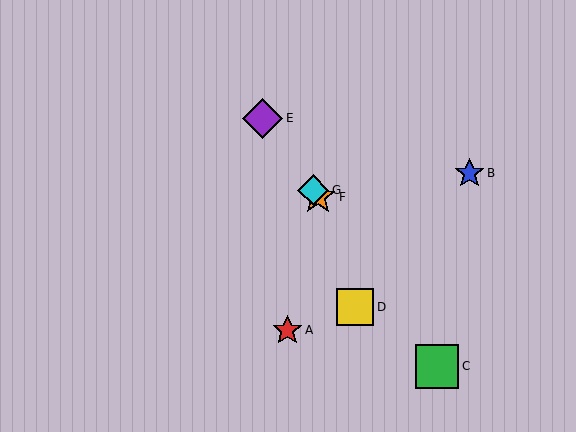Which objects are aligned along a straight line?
Objects C, E, F, G are aligned along a straight line.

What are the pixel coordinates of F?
Object F is at (318, 197).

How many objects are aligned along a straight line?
4 objects (C, E, F, G) are aligned along a straight line.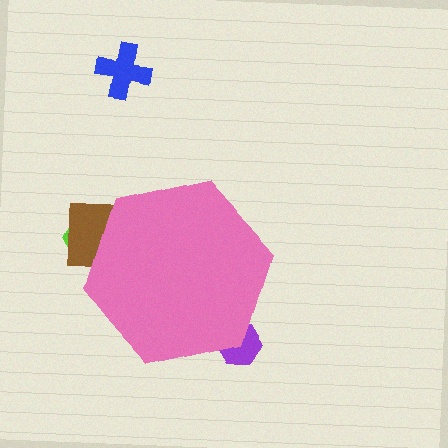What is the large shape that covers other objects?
A pink hexagon.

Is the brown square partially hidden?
Yes, the brown square is partially hidden behind the pink hexagon.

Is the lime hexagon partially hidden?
Yes, the lime hexagon is partially hidden behind the pink hexagon.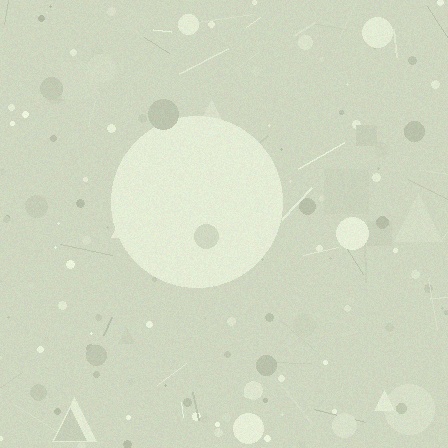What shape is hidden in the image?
A circle is hidden in the image.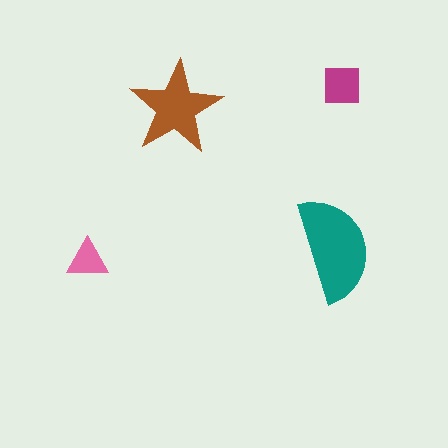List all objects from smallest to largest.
The pink triangle, the magenta square, the brown star, the teal semicircle.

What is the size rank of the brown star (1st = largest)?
2nd.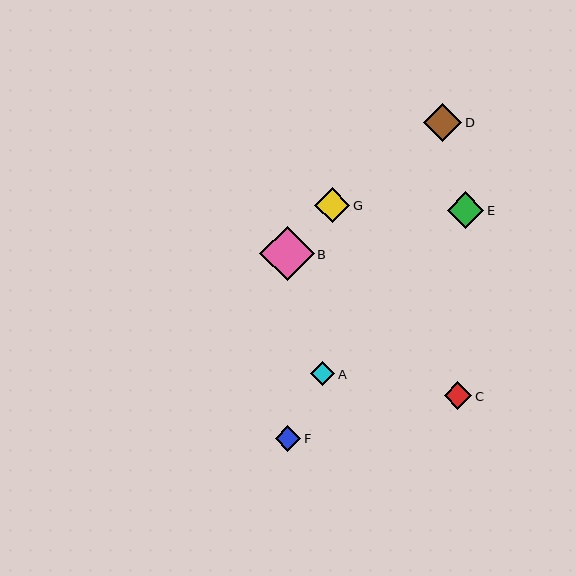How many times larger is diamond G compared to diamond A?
Diamond G is approximately 1.5 times the size of diamond A.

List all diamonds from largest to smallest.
From largest to smallest: B, D, E, G, C, F, A.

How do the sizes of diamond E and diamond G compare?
Diamond E and diamond G are approximately the same size.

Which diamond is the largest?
Diamond B is the largest with a size of approximately 54 pixels.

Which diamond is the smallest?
Diamond A is the smallest with a size of approximately 24 pixels.